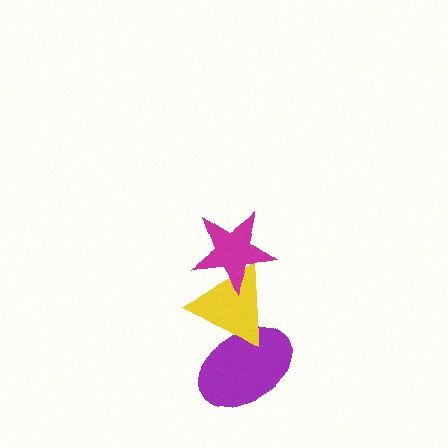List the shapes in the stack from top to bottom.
From top to bottom: the magenta star, the yellow triangle, the purple ellipse.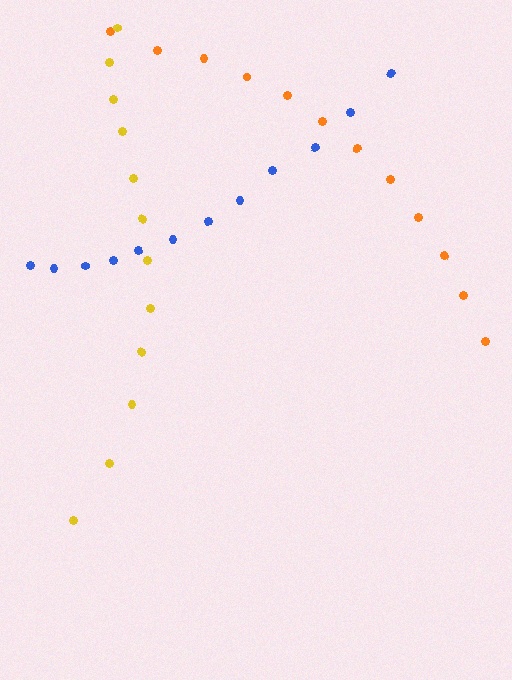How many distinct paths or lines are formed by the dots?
There are 3 distinct paths.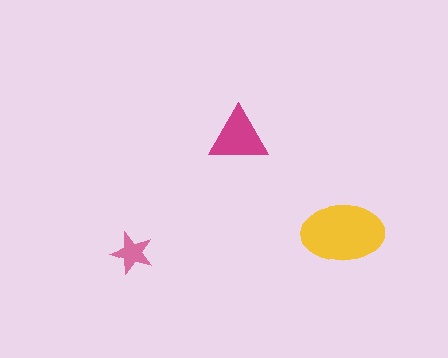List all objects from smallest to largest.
The pink star, the magenta triangle, the yellow ellipse.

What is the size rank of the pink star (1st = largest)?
3rd.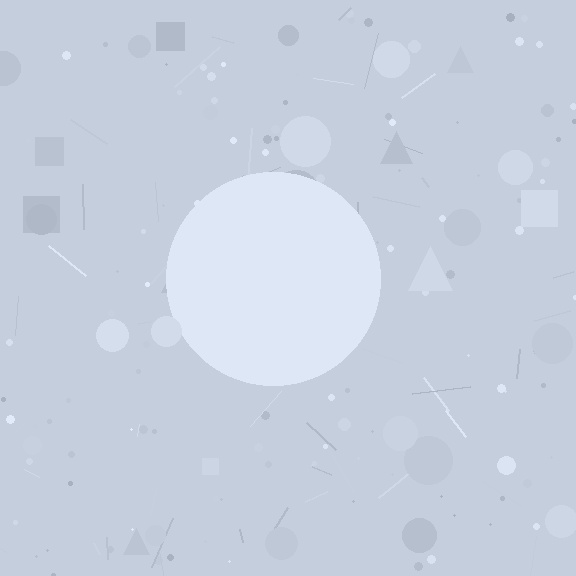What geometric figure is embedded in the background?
A circle is embedded in the background.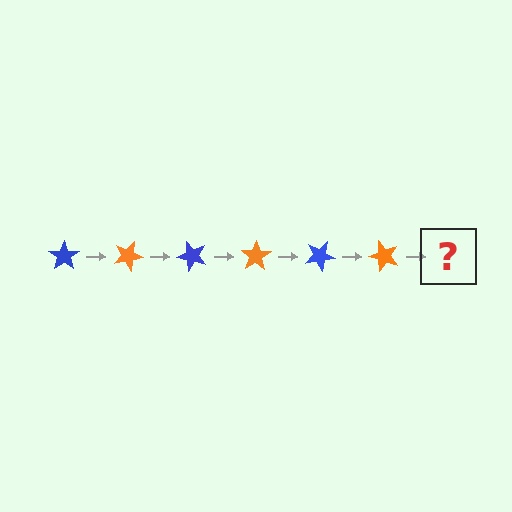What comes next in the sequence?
The next element should be a blue star, rotated 150 degrees from the start.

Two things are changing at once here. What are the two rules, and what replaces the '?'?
The two rules are that it rotates 25 degrees each step and the color cycles through blue and orange. The '?' should be a blue star, rotated 150 degrees from the start.